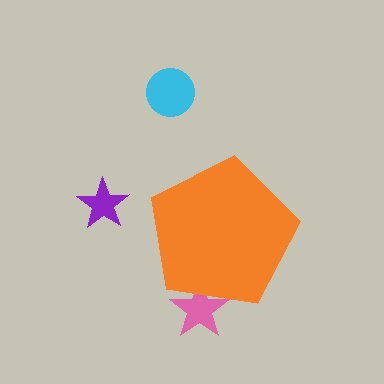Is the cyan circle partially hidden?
No, the cyan circle is fully visible.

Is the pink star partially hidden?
Yes, the pink star is partially hidden behind the orange pentagon.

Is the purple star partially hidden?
No, the purple star is fully visible.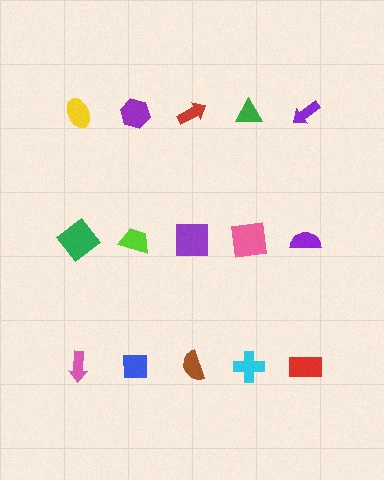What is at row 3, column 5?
A red rectangle.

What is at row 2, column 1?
A green diamond.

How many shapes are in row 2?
5 shapes.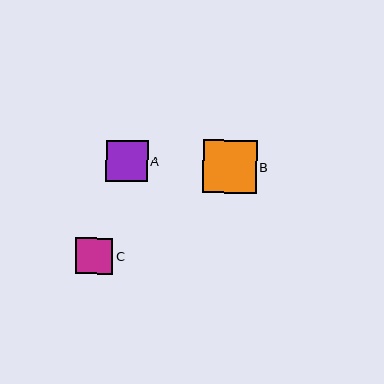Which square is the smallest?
Square C is the smallest with a size of approximately 37 pixels.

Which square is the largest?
Square B is the largest with a size of approximately 54 pixels.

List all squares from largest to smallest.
From largest to smallest: B, A, C.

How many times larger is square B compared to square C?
Square B is approximately 1.5 times the size of square C.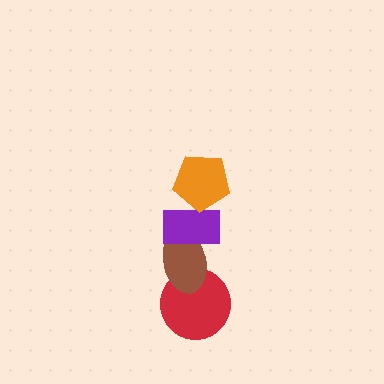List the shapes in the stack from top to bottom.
From top to bottom: the orange pentagon, the purple rectangle, the brown ellipse, the red circle.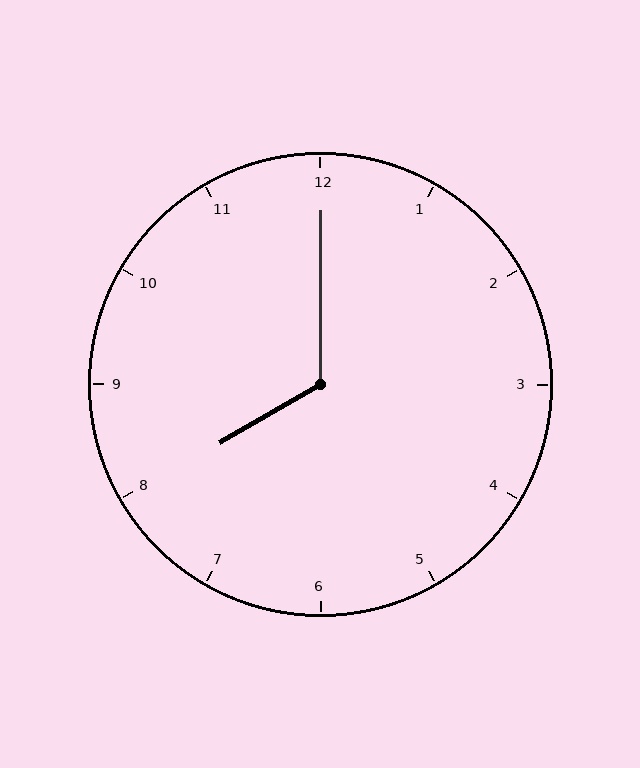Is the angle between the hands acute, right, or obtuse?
It is obtuse.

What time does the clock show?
8:00.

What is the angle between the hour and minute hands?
Approximately 120 degrees.